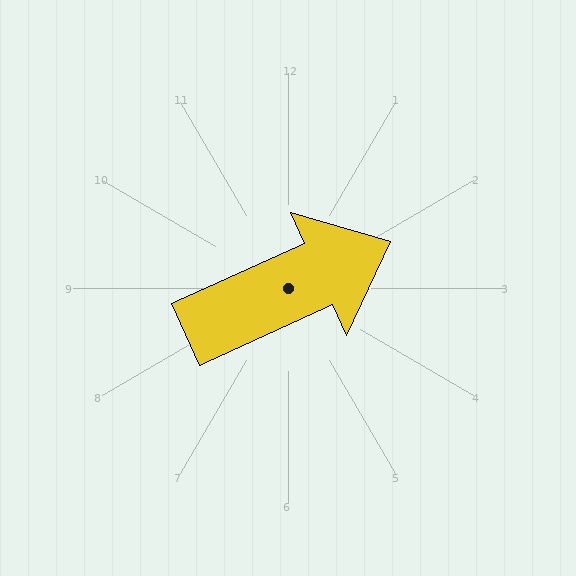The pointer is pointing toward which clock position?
Roughly 2 o'clock.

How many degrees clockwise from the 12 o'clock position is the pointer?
Approximately 66 degrees.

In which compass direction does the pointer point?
Northeast.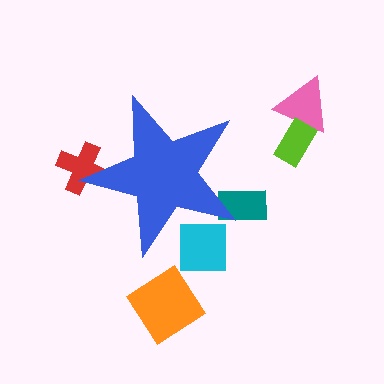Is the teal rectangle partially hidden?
Yes, the teal rectangle is partially hidden behind the blue star.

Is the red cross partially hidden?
Yes, the red cross is partially hidden behind the blue star.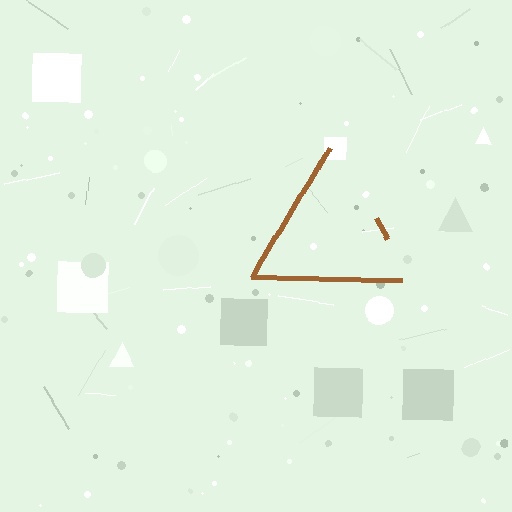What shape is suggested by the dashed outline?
The dashed outline suggests a triangle.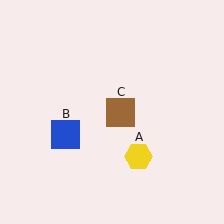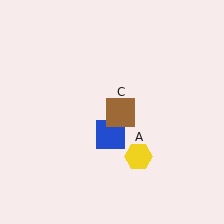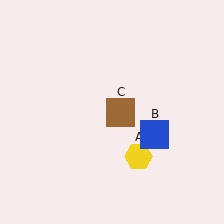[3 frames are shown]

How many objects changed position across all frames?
1 object changed position: blue square (object B).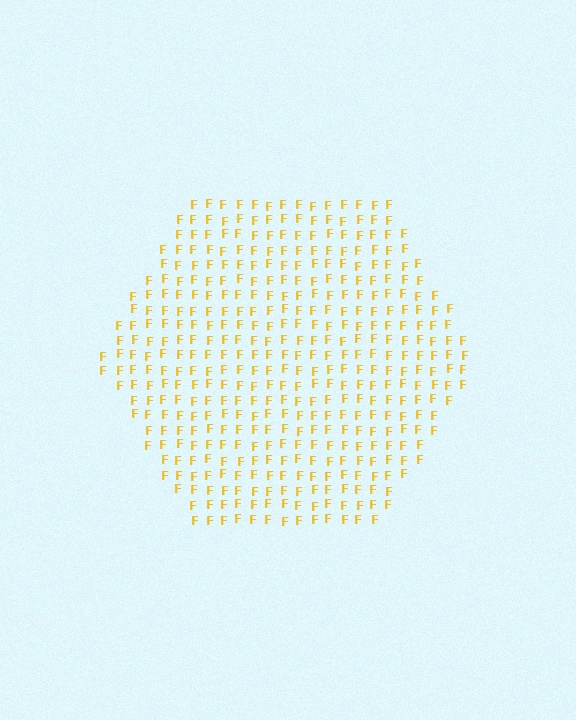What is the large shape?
The large shape is a hexagon.